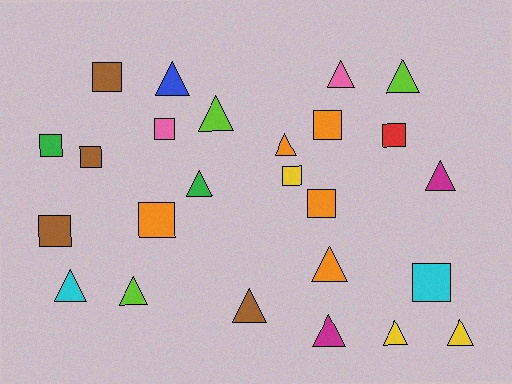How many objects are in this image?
There are 25 objects.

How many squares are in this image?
There are 11 squares.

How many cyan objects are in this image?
There are 2 cyan objects.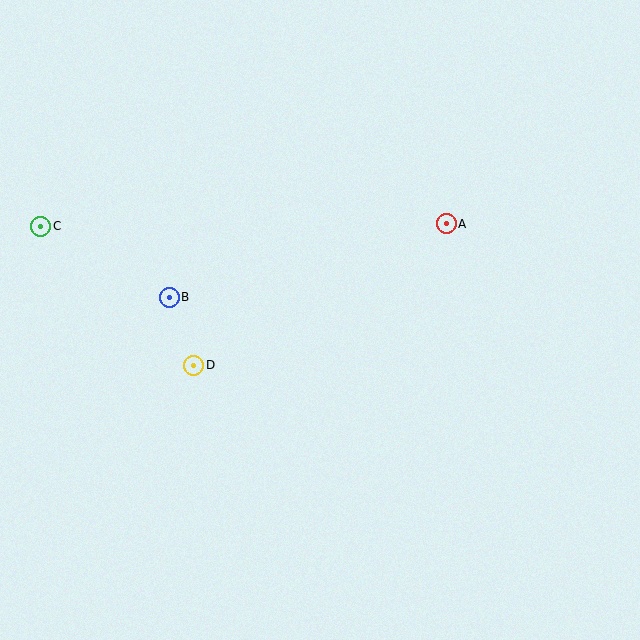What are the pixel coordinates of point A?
Point A is at (446, 224).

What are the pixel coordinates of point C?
Point C is at (41, 226).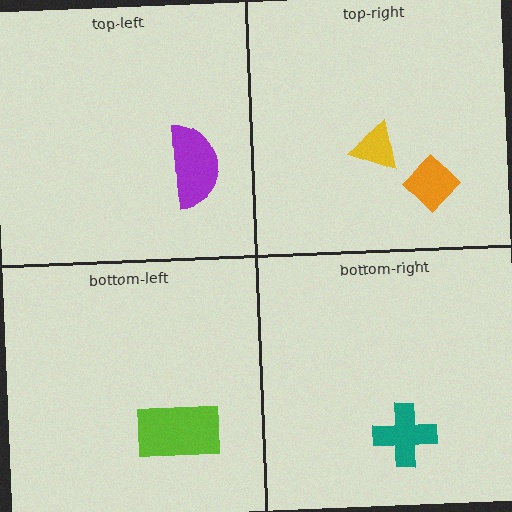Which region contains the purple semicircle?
The top-left region.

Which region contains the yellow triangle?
The top-right region.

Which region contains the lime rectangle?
The bottom-left region.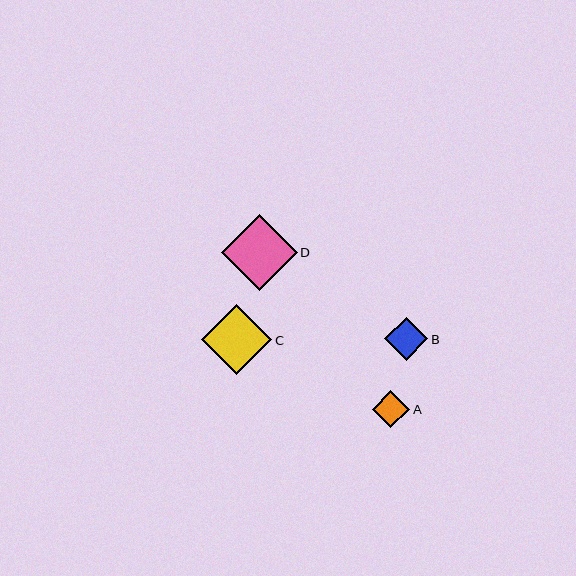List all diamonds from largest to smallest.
From largest to smallest: D, C, B, A.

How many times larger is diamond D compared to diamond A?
Diamond D is approximately 2.0 times the size of diamond A.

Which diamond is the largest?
Diamond D is the largest with a size of approximately 76 pixels.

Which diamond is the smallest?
Diamond A is the smallest with a size of approximately 37 pixels.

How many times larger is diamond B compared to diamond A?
Diamond B is approximately 1.2 times the size of diamond A.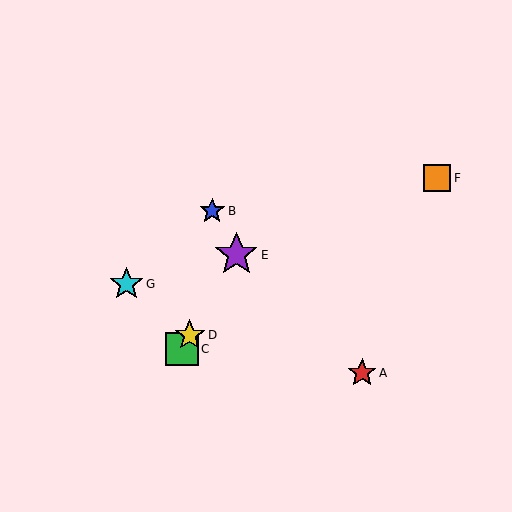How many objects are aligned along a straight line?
3 objects (C, D, E) are aligned along a straight line.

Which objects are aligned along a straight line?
Objects C, D, E are aligned along a straight line.